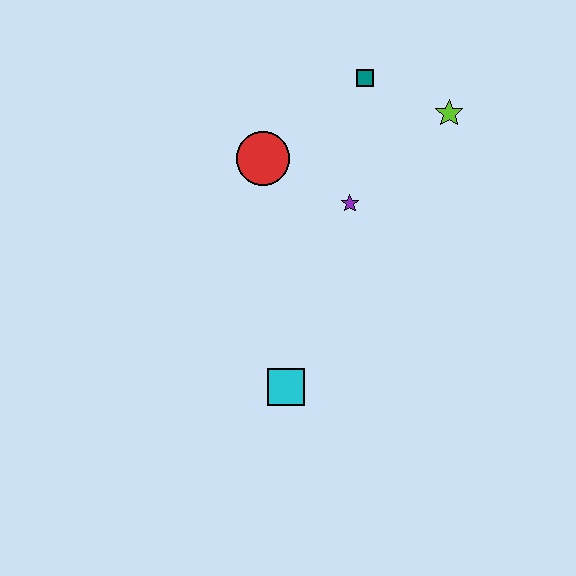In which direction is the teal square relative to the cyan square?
The teal square is above the cyan square.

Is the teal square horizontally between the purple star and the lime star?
Yes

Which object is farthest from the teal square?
The cyan square is farthest from the teal square.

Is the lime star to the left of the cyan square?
No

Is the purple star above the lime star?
No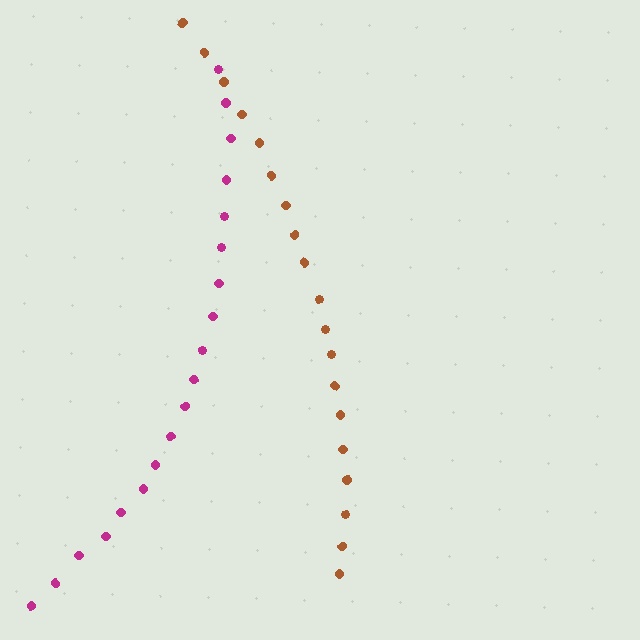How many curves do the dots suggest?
There are 2 distinct paths.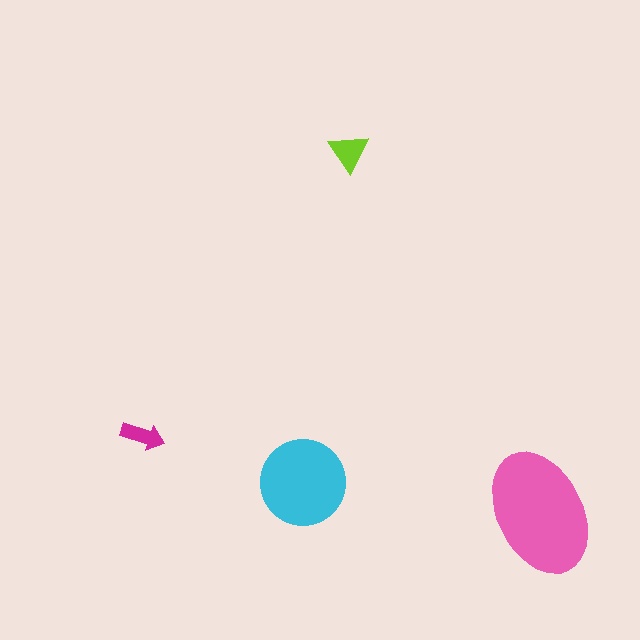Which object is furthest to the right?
The pink ellipse is rightmost.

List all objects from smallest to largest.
The magenta arrow, the lime triangle, the cyan circle, the pink ellipse.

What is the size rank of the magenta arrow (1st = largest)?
4th.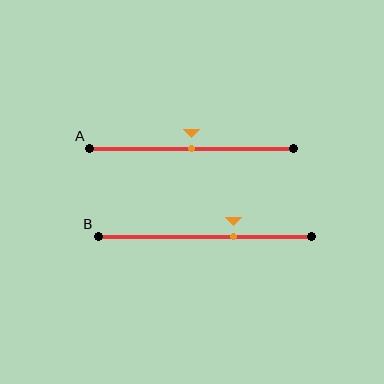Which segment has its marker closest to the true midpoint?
Segment A has its marker closest to the true midpoint.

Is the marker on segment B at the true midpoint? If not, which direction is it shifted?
No, the marker on segment B is shifted to the right by about 14% of the segment length.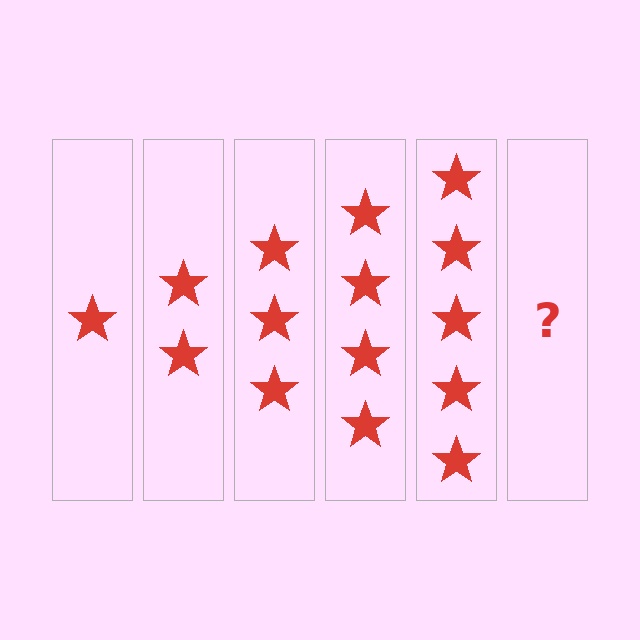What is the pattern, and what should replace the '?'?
The pattern is that each step adds one more star. The '?' should be 6 stars.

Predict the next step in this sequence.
The next step is 6 stars.